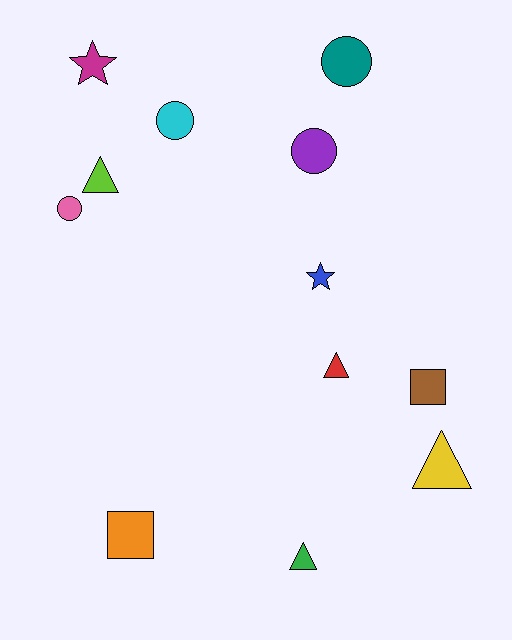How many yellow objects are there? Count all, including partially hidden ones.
There is 1 yellow object.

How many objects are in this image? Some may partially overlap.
There are 12 objects.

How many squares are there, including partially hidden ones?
There are 2 squares.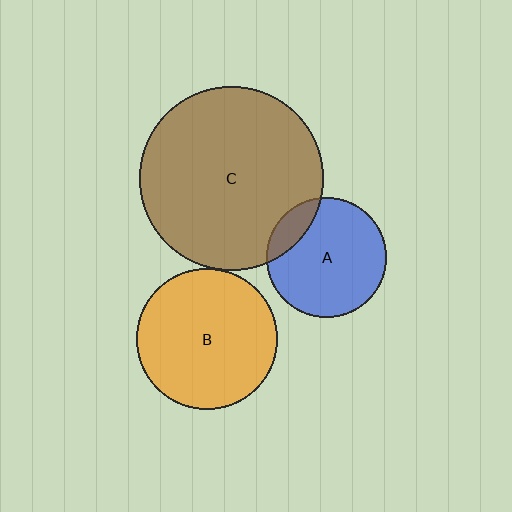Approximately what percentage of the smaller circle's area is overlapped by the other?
Approximately 15%.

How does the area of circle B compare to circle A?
Approximately 1.4 times.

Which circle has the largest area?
Circle C (brown).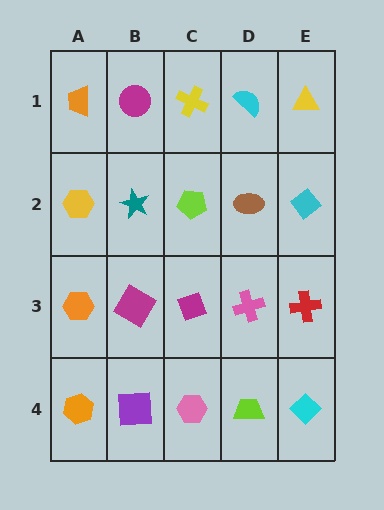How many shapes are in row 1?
5 shapes.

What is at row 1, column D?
A cyan semicircle.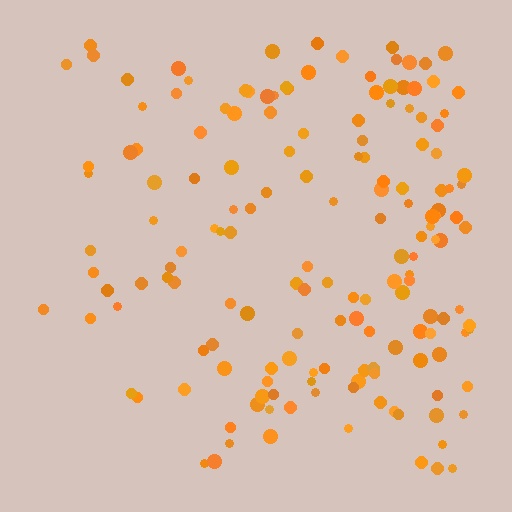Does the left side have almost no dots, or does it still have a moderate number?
Still a moderate number, just noticeably fewer than the right.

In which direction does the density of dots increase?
From left to right, with the right side densest.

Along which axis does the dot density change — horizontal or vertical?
Horizontal.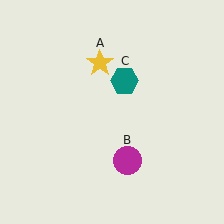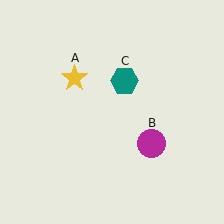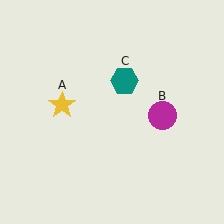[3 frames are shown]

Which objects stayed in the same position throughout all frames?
Teal hexagon (object C) remained stationary.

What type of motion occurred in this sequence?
The yellow star (object A), magenta circle (object B) rotated counterclockwise around the center of the scene.